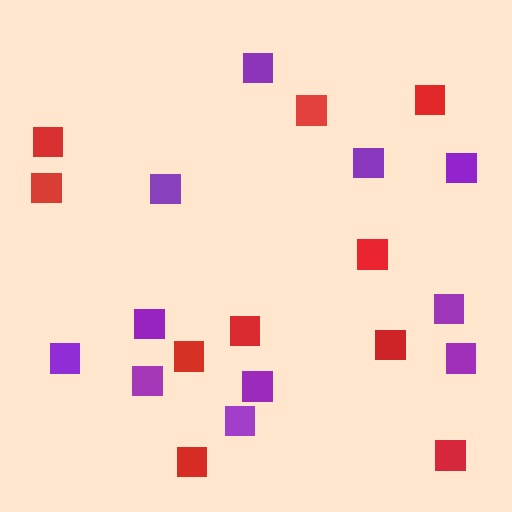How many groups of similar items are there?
There are 2 groups: one group of red squares (10) and one group of purple squares (11).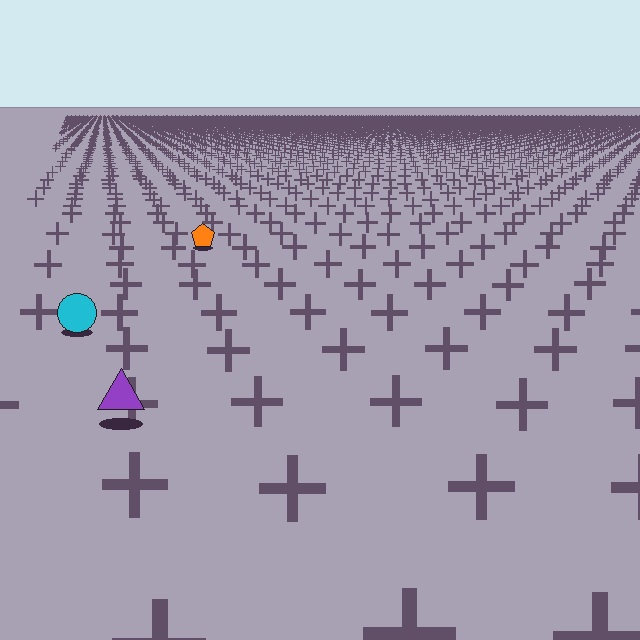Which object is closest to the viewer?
The purple triangle is closest. The texture marks near it are larger and more spread out.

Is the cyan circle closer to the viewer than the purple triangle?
No. The purple triangle is closer — you can tell from the texture gradient: the ground texture is coarser near it.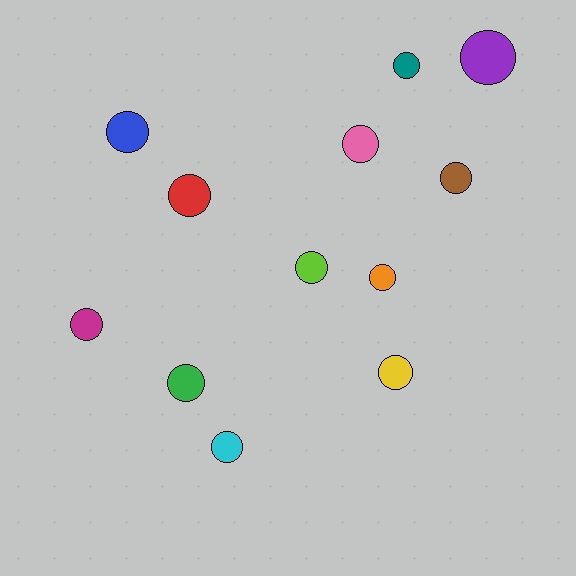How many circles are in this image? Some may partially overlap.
There are 12 circles.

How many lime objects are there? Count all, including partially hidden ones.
There is 1 lime object.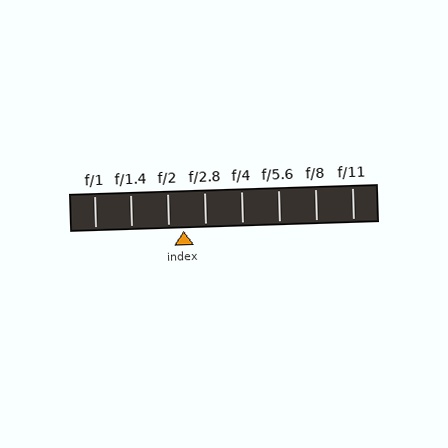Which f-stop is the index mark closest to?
The index mark is closest to f/2.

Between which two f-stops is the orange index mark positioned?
The index mark is between f/2 and f/2.8.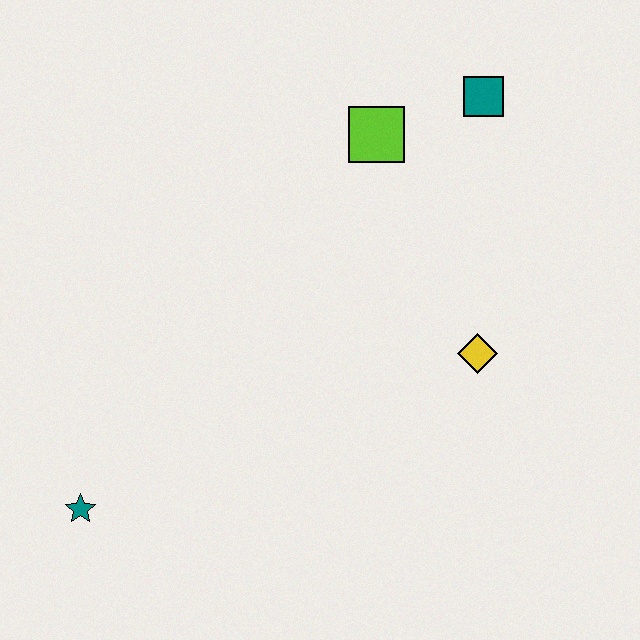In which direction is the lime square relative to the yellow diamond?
The lime square is above the yellow diamond.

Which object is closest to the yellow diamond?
The lime square is closest to the yellow diamond.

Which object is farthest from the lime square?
The teal star is farthest from the lime square.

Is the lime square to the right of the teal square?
No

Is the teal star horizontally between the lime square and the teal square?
No